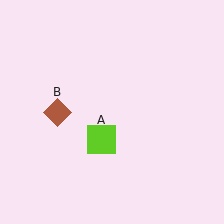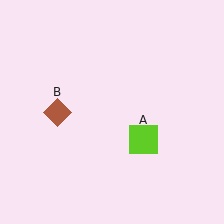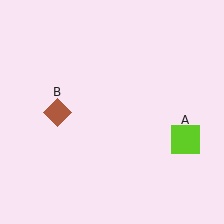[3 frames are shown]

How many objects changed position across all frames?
1 object changed position: lime square (object A).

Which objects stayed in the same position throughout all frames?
Brown diamond (object B) remained stationary.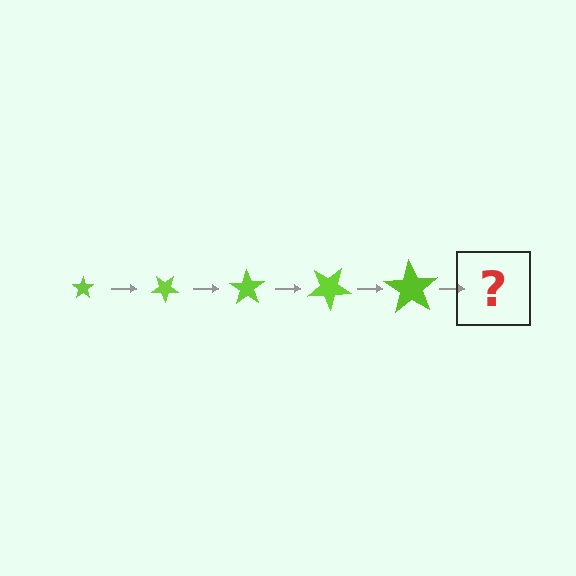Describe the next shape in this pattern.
It should be a star, larger than the previous one and rotated 175 degrees from the start.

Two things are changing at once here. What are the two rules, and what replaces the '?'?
The two rules are that the star grows larger each step and it rotates 35 degrees each step. The '?' should be a star, larger than the previous one and rotated 175 degrees from the start.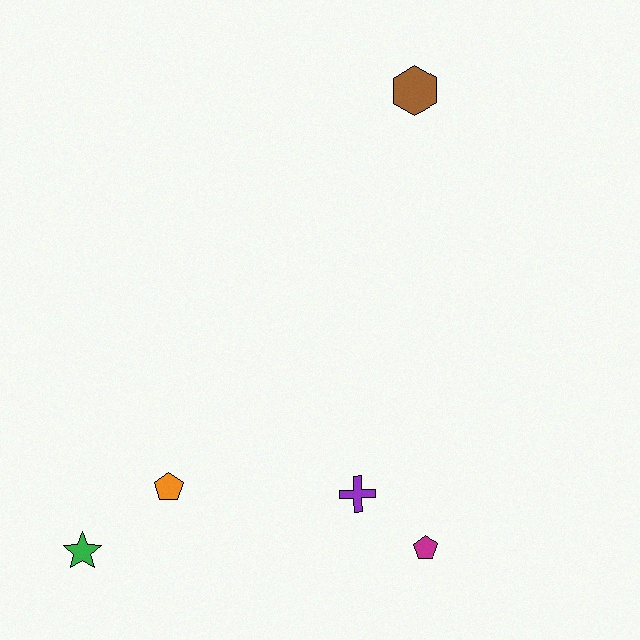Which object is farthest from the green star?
The brown hexagon is farthest from the green star.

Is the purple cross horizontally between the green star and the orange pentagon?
No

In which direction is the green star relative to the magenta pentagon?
The green star is to the left of the magenta pentagon.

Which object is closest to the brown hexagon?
The purple cross is closest to the brown hexagon.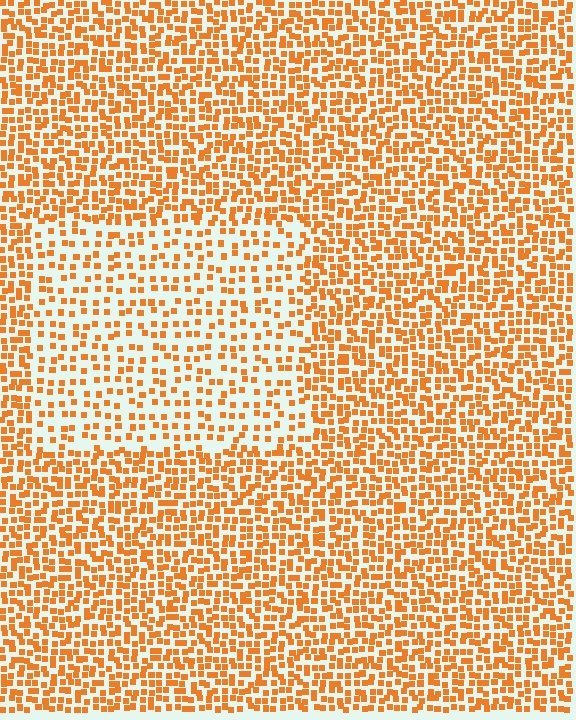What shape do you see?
I see a rectangle.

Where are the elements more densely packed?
The elements are more densely packed outside the rectangle boundary.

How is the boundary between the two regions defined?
The boundary is defined by a change in element density (approximately 1.9x ratio). All elements are the same color, size, and shape.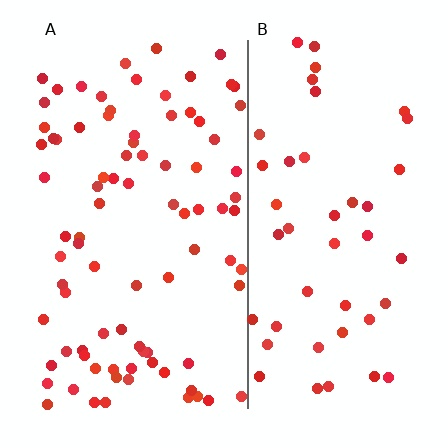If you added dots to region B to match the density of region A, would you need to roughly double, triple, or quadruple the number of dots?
Approximately double.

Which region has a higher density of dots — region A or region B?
A (the left).